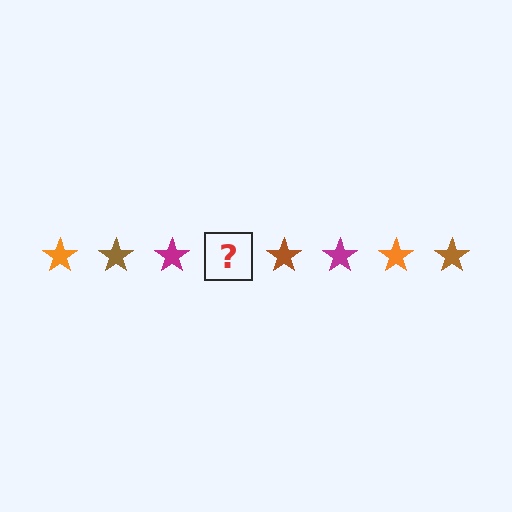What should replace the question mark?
The question mark should be replaced with an orange star.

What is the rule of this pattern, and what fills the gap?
The rule is that the pattern cycles through orange, brown, magenta stars. The gap should be filled with an orange star.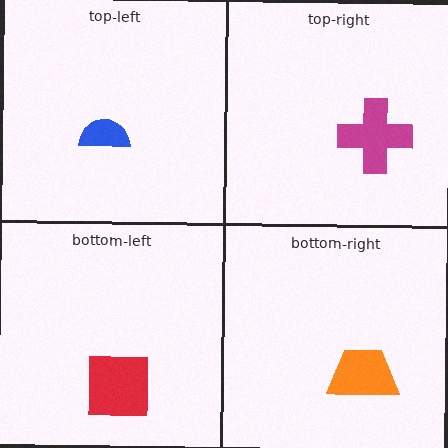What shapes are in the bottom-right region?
The orange trapezoid.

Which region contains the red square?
The bottom-left region.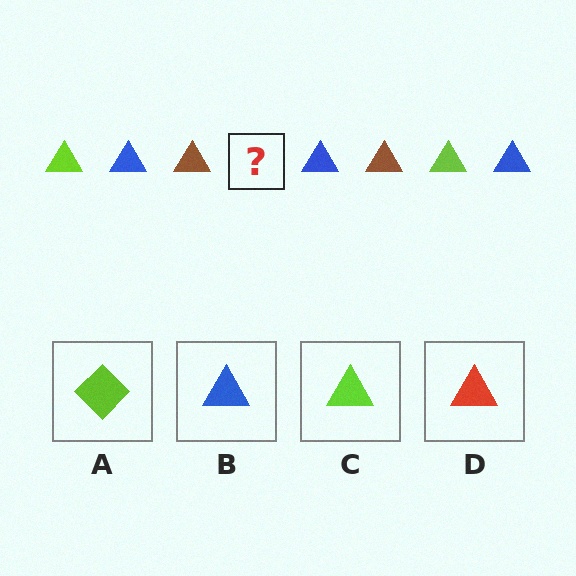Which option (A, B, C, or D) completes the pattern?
C.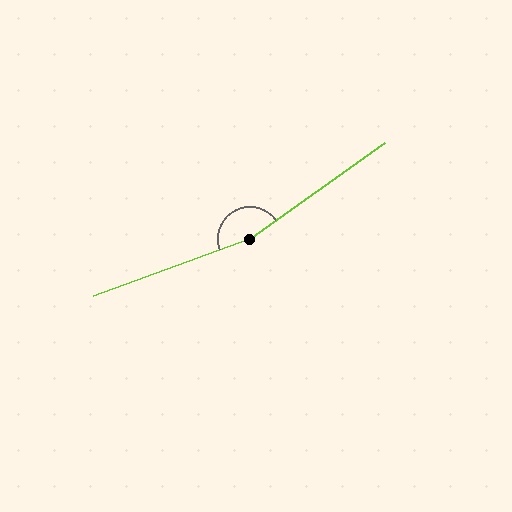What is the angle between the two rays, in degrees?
Approximately 165 degrees.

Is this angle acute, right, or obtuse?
It is obtuse.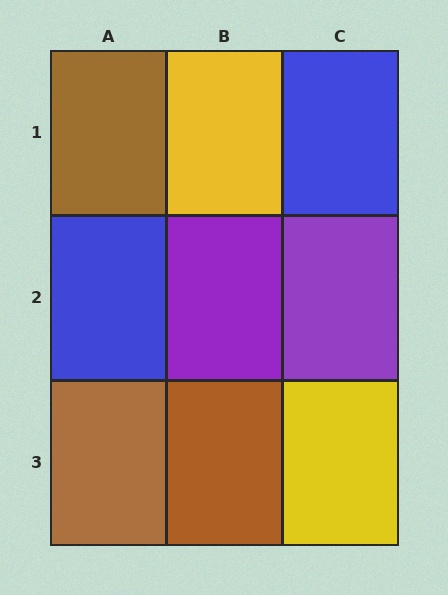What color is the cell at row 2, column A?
Blue.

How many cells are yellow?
2 cells are yellow.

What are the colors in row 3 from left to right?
Brown, brown, yellow.